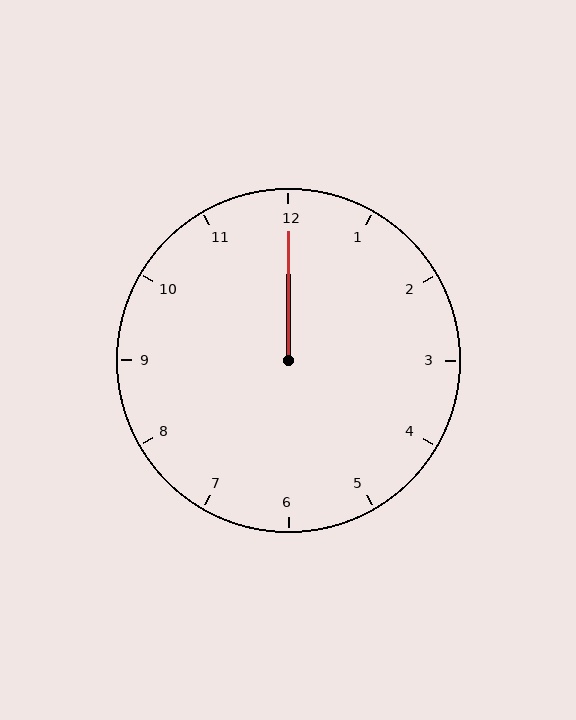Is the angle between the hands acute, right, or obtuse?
It is acute.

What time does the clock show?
12:00.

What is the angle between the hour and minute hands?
Approximately 0 degrees.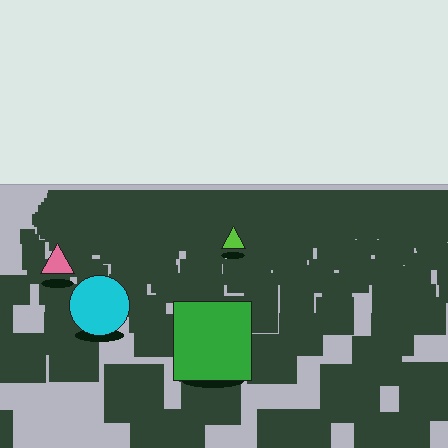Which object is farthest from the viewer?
The lime triangle is farthest from the viewer. It appears smaller and the ground texture around it is denser.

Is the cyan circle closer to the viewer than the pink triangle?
Yes. The cyan circle is closer — you can tell from the texture gradient: the ground texture is coarser near it.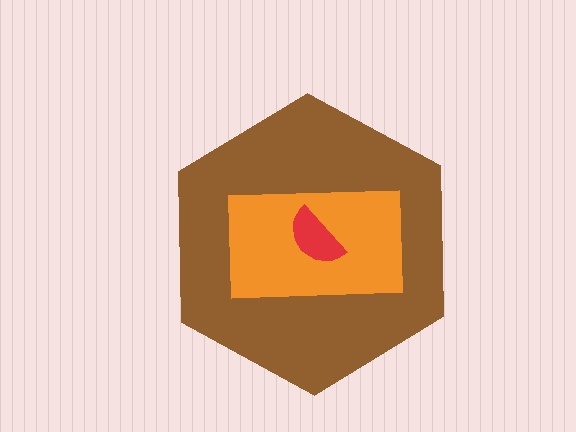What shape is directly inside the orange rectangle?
The red semicircle.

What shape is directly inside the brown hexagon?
The orange rectangle.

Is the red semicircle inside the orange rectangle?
Yes.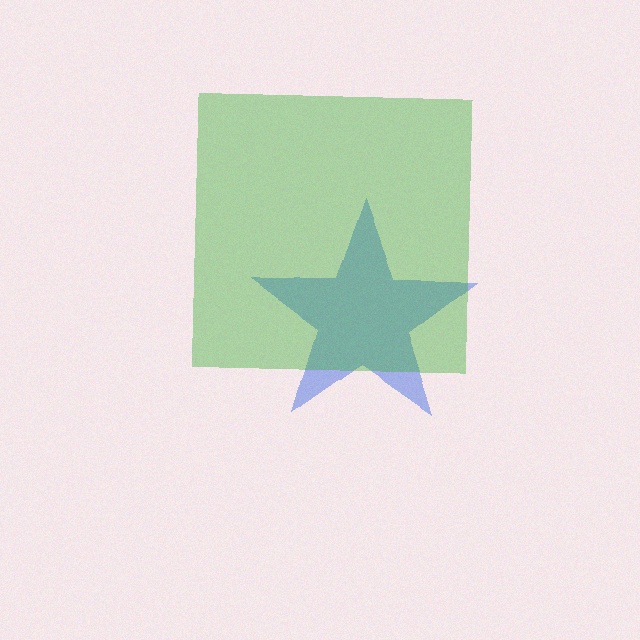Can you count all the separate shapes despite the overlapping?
Yes, there are 2 separate shapes.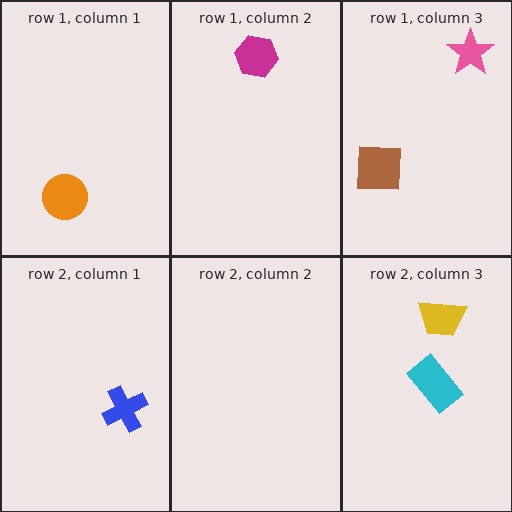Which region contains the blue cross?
The row 2, column 1 region.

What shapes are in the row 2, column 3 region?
The cyan rectangle, the yellow trapezoid.